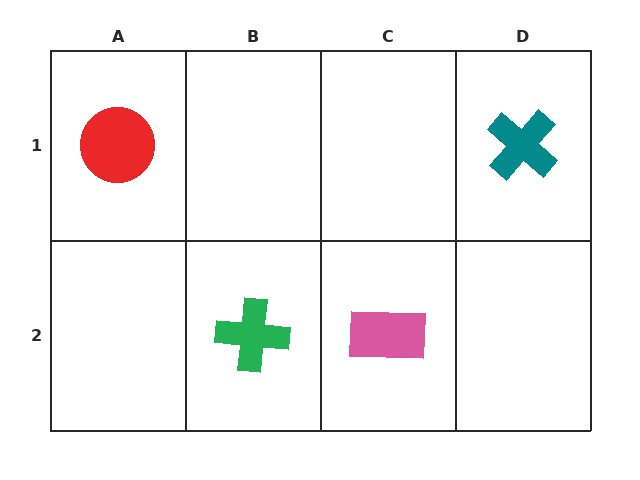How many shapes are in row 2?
2 shapes.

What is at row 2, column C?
A pink rectangle.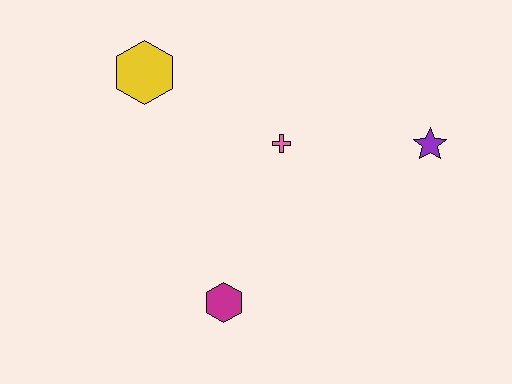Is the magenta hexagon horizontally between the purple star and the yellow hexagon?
Yes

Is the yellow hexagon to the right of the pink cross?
No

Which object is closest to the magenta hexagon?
The pink cross is closest to the magenta hexagon.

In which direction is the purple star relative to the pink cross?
The purple star is to the right of the pink cross.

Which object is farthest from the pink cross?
The magenta hexagon is farthest from the pink cross.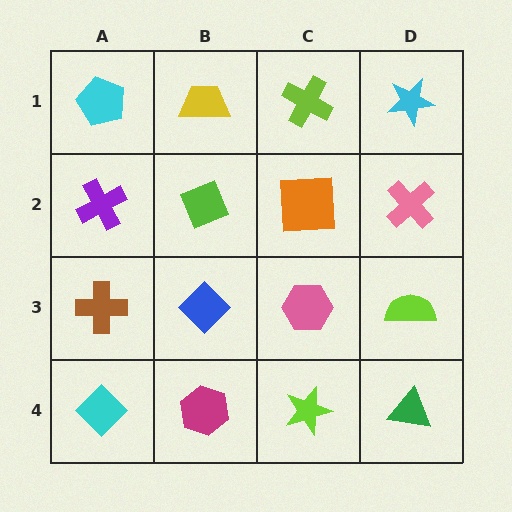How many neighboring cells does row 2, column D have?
3.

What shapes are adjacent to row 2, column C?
A lime cross (row 1, column C), a pink hexagon (row 3, column C), a lime diamond (row 2, column B), a pink cross (row 2, column D).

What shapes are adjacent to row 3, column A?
A purple cross (row 2, column A), a cyan diamond (row 4, column A), a blue diamond (row 3, column B).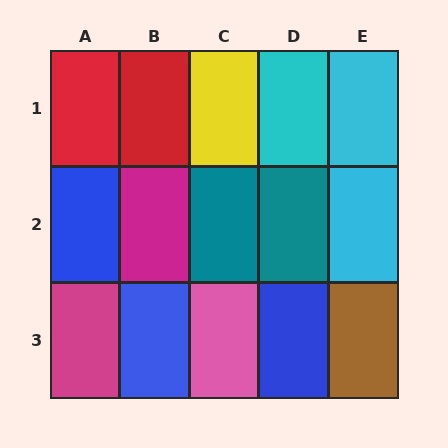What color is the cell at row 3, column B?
Blue.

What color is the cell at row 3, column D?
Blue.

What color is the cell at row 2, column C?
Teal.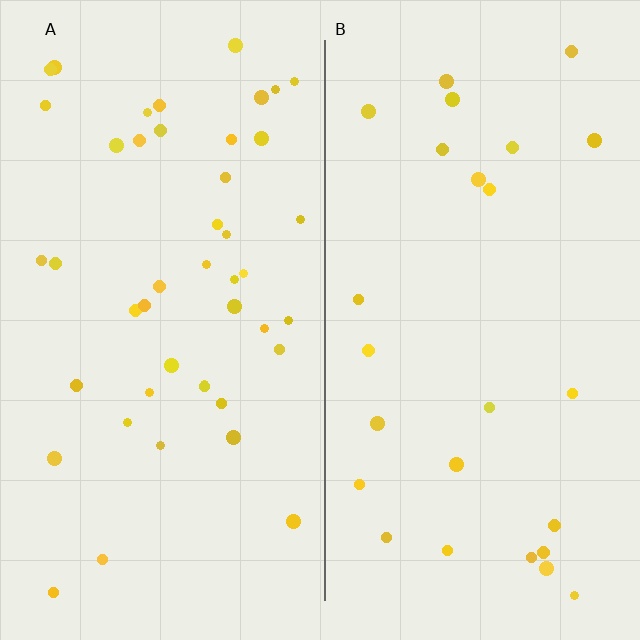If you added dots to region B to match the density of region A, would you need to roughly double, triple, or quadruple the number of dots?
Approximately double.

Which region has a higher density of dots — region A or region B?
A (the left).